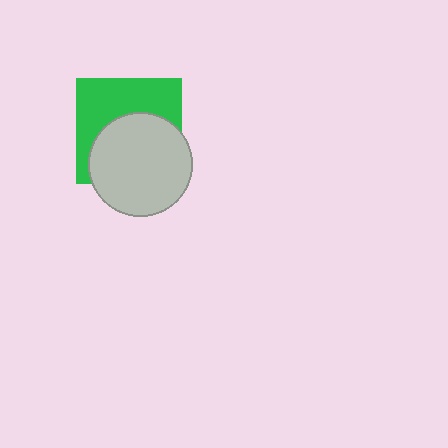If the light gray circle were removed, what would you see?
You would see the complete green square.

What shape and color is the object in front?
The object in front is a light gray circle.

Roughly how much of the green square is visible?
About half of it is visible (roughly 48%).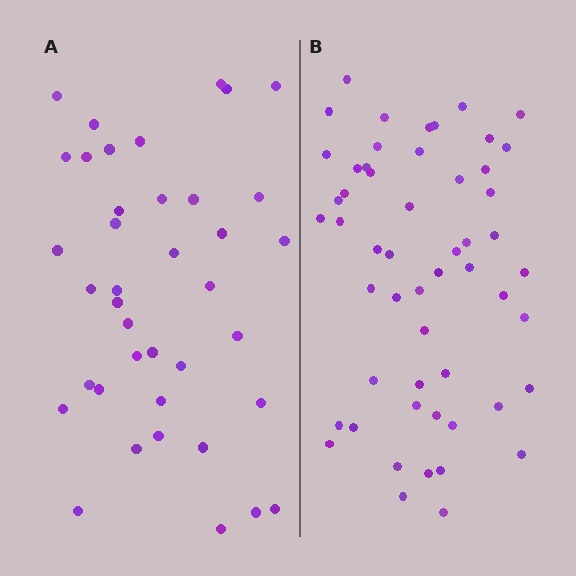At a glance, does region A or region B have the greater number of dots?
Region B (the right region) has more dots.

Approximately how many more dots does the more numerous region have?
Region B has approximately 15 more dots than region A.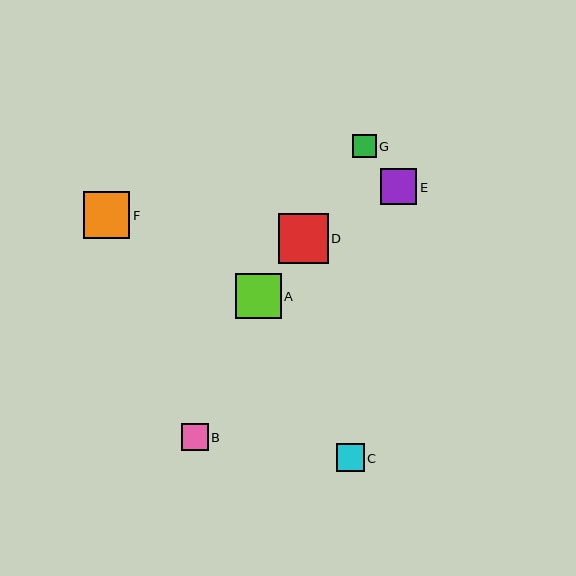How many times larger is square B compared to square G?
Square B is approximately 1.1 times the size of square G.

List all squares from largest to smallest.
From largest to smallest: D, F, A, E, C, B, G.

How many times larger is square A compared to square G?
Square A is approximately 1.9 times the size of square G.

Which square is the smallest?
Square G is the smallest with a size of approximately 24 pixels.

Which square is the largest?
Square D is the largest with a size of approximately 50 pixels.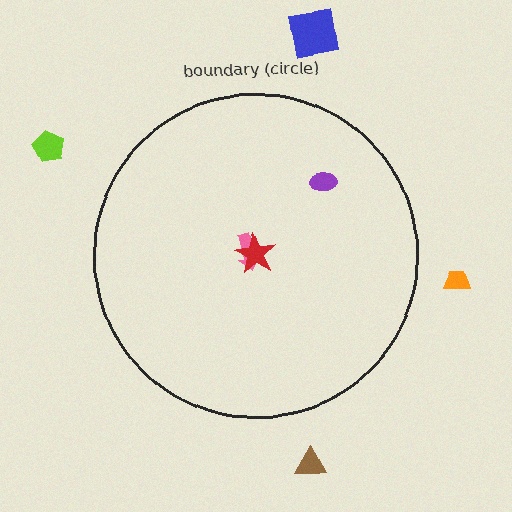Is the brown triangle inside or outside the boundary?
Outside.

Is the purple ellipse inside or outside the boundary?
Inside.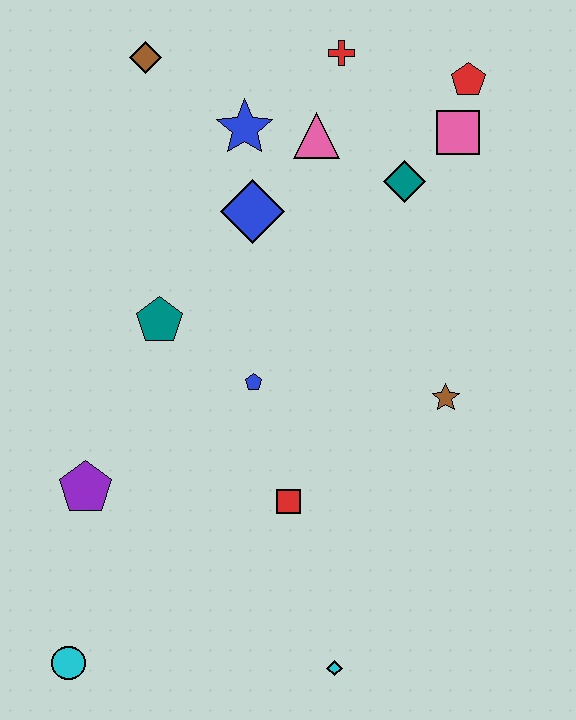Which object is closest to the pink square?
The red pentagon is closest to the pink square.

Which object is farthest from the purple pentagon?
The red pentagon is farthest from the purple pentagon.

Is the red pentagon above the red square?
Yes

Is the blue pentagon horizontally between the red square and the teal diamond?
No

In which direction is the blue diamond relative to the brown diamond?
The blue diamond is below the brown diamond.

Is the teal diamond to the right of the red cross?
Yes